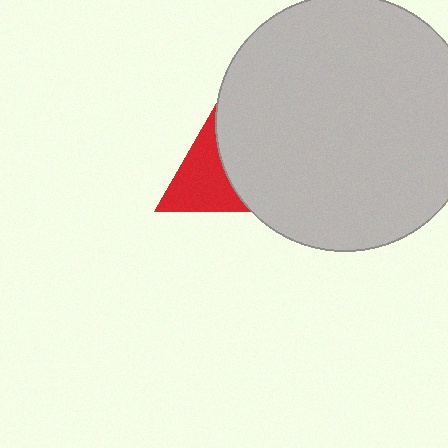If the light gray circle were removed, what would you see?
You would see the complete red triangle.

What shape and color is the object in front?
The object in front is a light gray circle.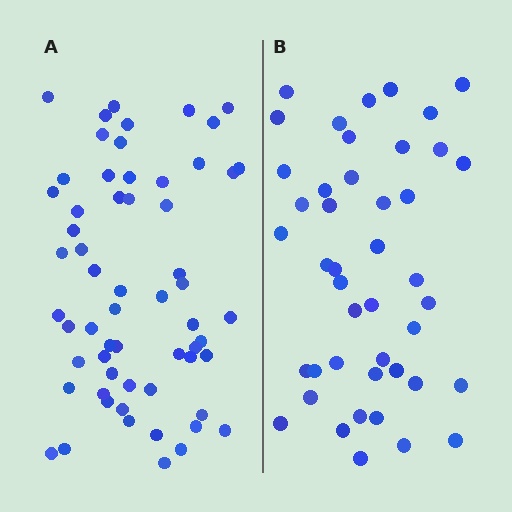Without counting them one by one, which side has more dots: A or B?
Region A (the left region) has more dots.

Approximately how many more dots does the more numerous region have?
Region A has approximately 15 more dots than region B.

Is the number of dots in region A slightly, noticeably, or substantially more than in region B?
Region A has noticeably more, but not dramatically so. The ratio is roughly 1.4 to 1.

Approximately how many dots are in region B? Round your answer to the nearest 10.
About 40 dots. (The exact count is 44, which rounds to 40.)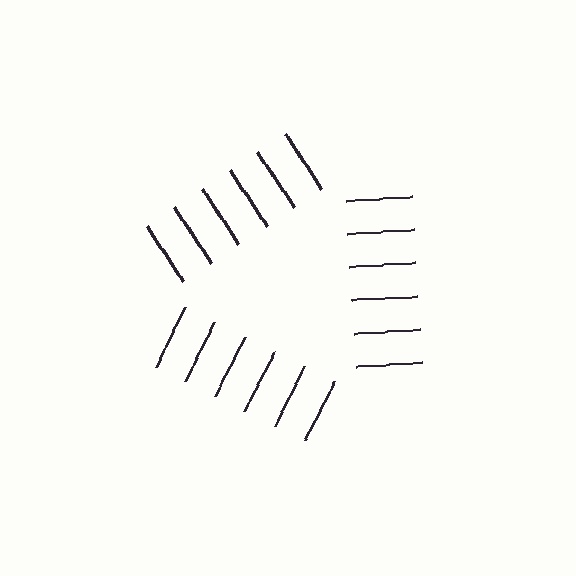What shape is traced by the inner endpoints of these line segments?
An illusory triangle — the line segments terminate on its edges but no continuous stroke is drawn.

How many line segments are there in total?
18 — 6 along each of the 3 edges.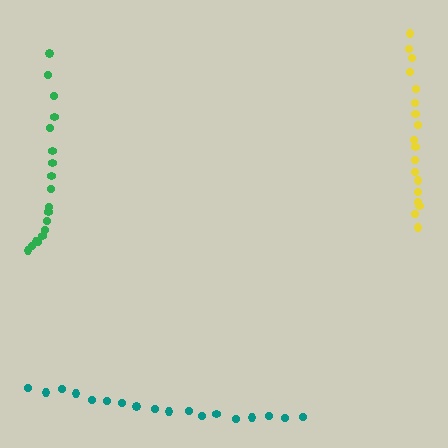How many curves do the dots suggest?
There are 3 distinct paths.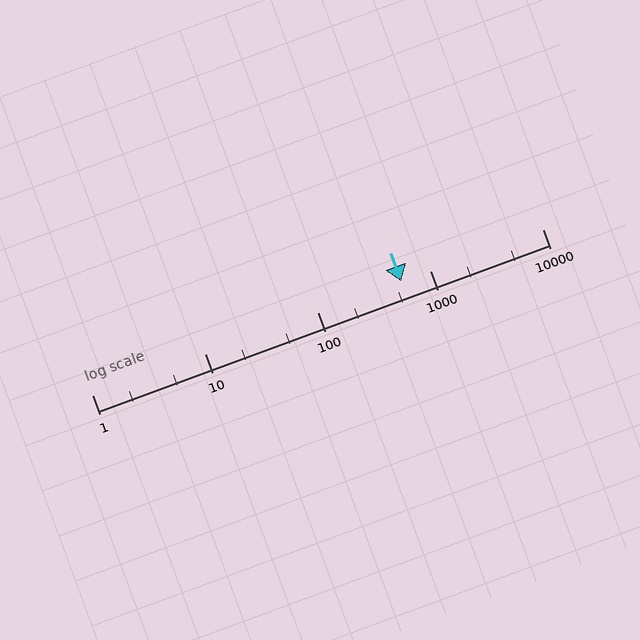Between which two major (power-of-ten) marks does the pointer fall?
The pointer is between 100 and 1000.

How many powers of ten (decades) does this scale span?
The scale spans 4 decades, from 1 to 10000.